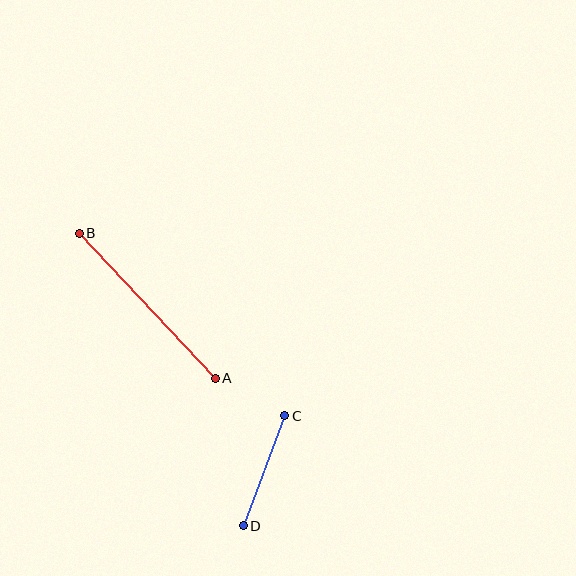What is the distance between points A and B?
The distance is approximately 199 pixels.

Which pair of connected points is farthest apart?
Points A and B are farthest apart.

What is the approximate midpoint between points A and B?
The midpoint is at approximately (147, 306) pixels.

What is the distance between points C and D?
The distance is approximately 118 pixels.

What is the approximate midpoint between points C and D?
The midpoint is at approximately (264, 471) pixels.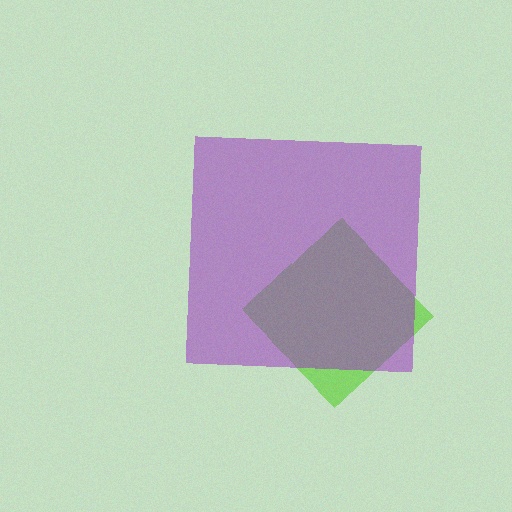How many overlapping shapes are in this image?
There are 2 overlapping shapes in the image.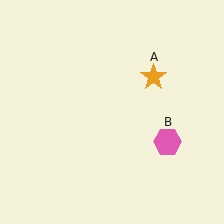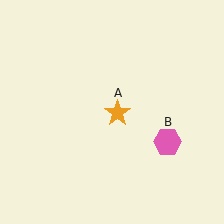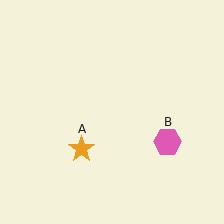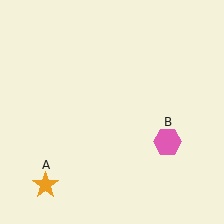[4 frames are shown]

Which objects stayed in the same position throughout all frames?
Pink hexagon (object B) remained stationary.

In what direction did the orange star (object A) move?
The orange star (object A) moved down and to the left.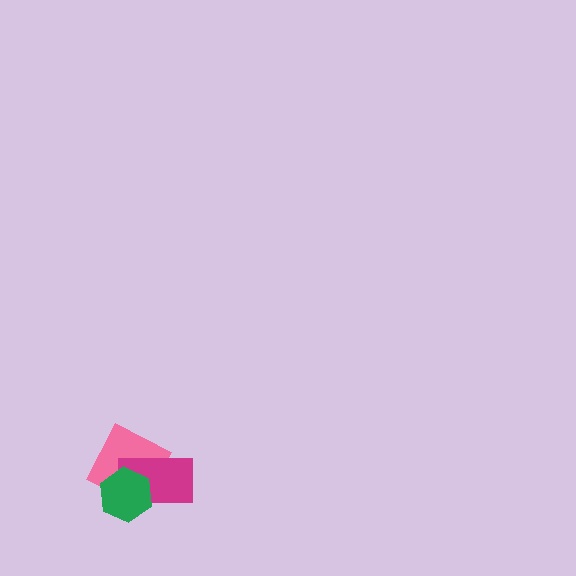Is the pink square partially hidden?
Yes, it is partially covered by another shape.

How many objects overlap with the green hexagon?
2 objects overlap with the green hexagon.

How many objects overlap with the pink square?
2 objects overlap with the pink square.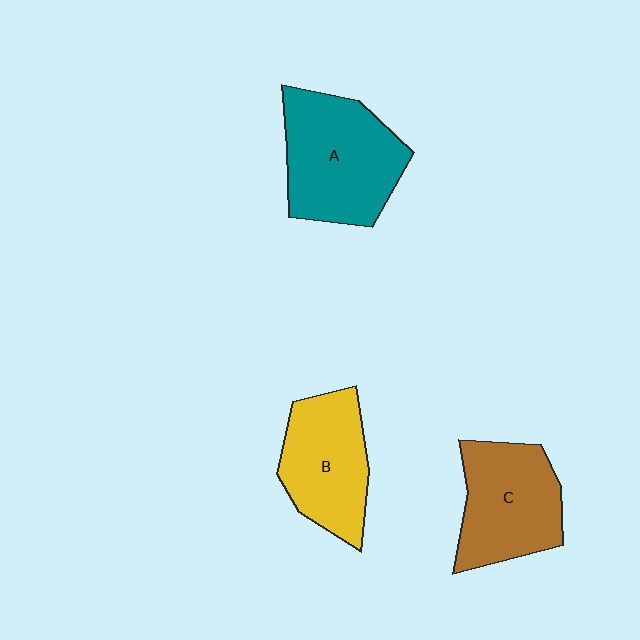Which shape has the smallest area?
Shape B (yellow).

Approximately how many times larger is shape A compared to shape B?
Approximately 1.2 times.